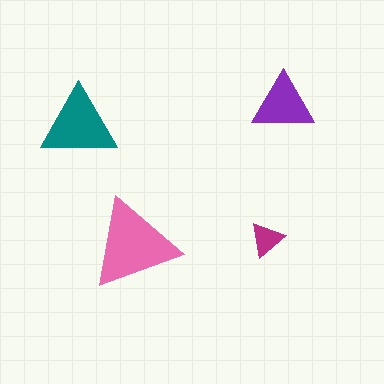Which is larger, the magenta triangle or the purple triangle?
The purple one.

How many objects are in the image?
There are 4 objects in the image.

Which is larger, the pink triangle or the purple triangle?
The pink one.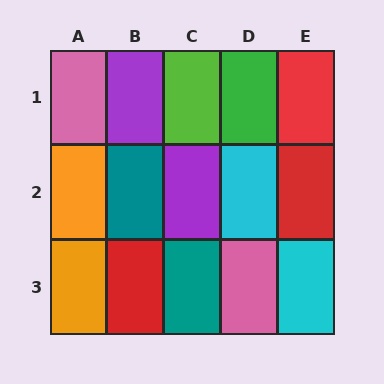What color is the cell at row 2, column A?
Orange.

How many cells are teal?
2 cells are teal.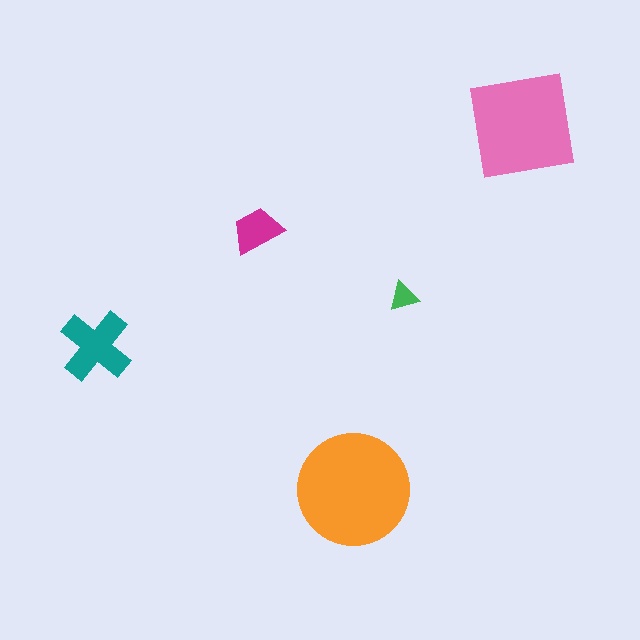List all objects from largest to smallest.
The orange circle, the pink square, the teal cross, the magenta trapezoid, the green triangle.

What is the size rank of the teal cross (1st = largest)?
3rd.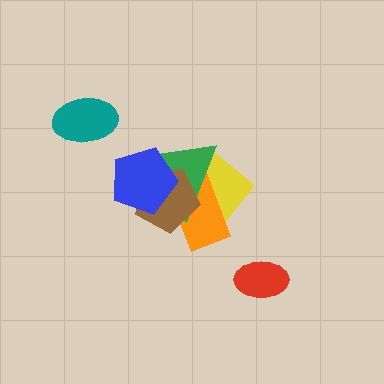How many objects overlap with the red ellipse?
0 objects overlap with the red ellipse.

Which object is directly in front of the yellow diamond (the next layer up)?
The orange rectangle is directly in front of the yellow diamond.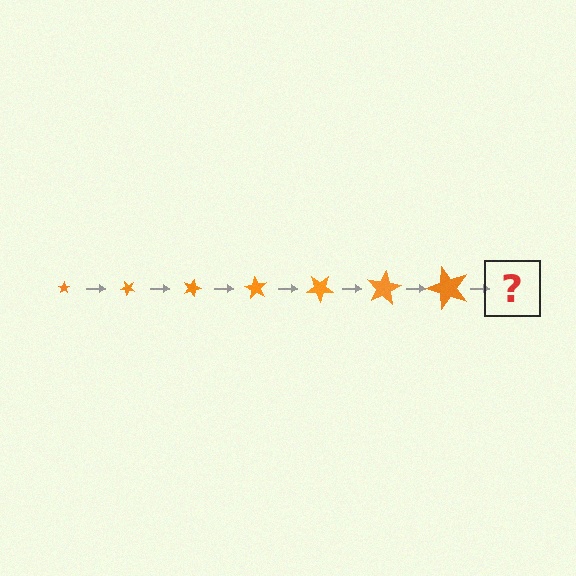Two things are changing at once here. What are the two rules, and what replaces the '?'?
The two rules are that the star grows larger each step and it rotates 45 degrees each step. The '?' should be a star, larger than the previous one and rotated 315 degrees from the start.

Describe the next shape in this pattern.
It should be a star, larger than the previous one and rotated 315 degrees from the start.